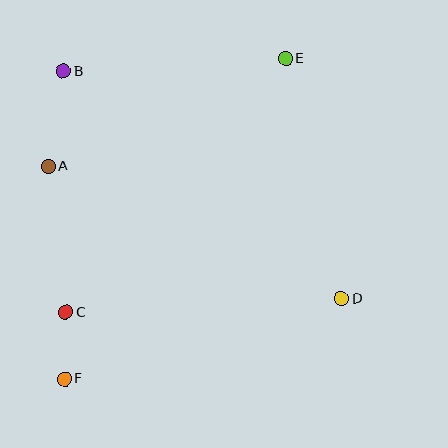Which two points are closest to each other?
Points C and F are closest to each other.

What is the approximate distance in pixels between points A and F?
The distance between A and F is approximately 213 pixels.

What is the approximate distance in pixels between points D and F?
The distance between D and F is approximately 288 pixels.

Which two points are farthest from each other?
Points E and F are farthest from each other.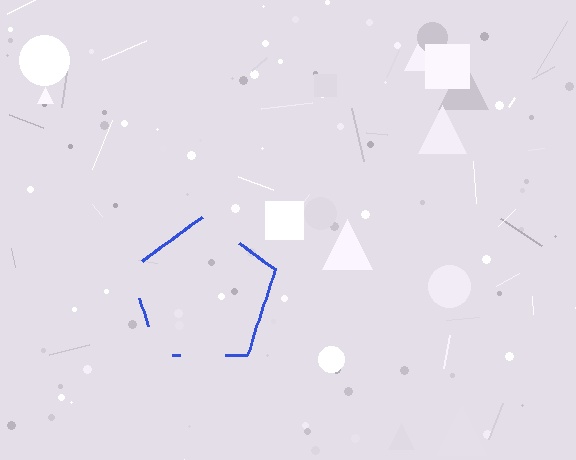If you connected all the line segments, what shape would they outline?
They would outline a pentagon.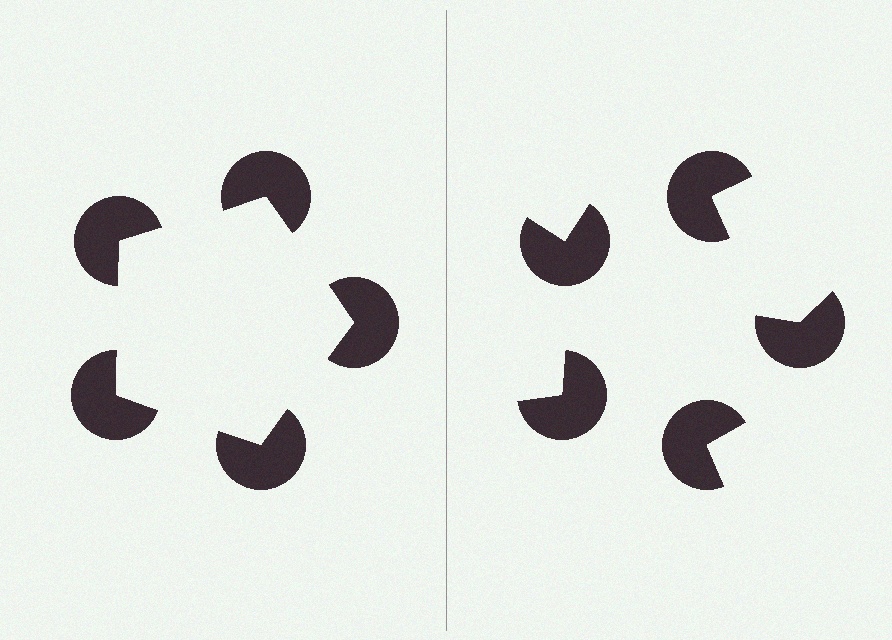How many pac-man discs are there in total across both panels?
10 — 5 on each side.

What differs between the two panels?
The pac-man discs are positioned identically on both sides; only the wedge orientations differ. On the left they align to a pentagon; on the right they are misaligned.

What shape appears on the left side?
An illusory pentagon.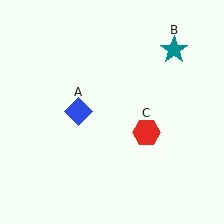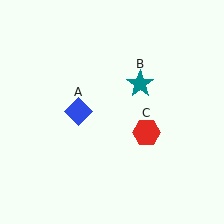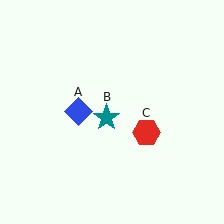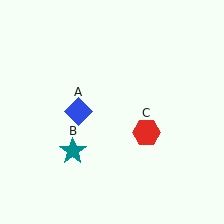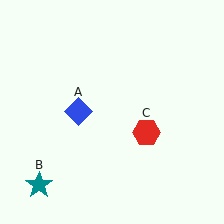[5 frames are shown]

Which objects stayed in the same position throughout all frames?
Blue diamond (object A) and red hexagon (object C) remained stationary.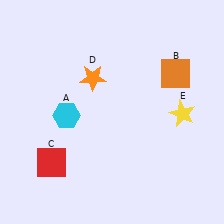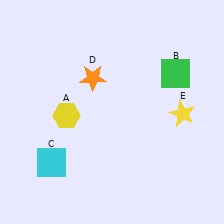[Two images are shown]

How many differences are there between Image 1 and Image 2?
There are 3 differences between the two images.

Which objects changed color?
A changed from cyan to yellow. B changed from orange to green. C changed from red to cyan.